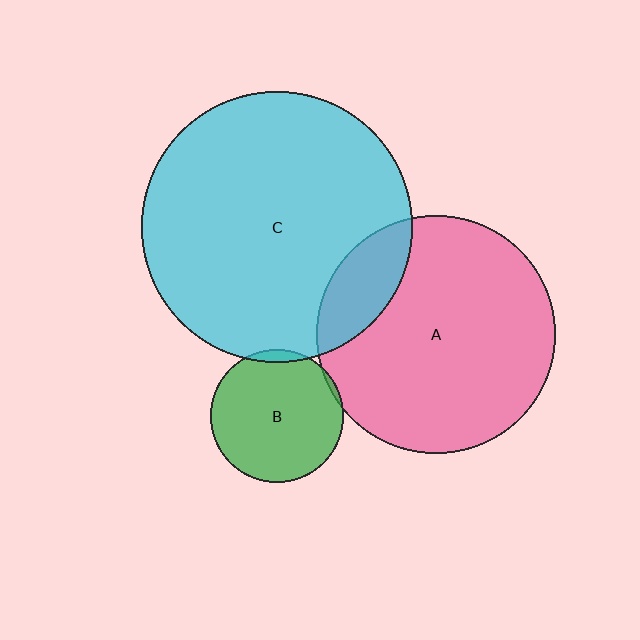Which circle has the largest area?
Circle C (cyan).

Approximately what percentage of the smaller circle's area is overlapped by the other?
Approximately 5%.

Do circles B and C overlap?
Yes.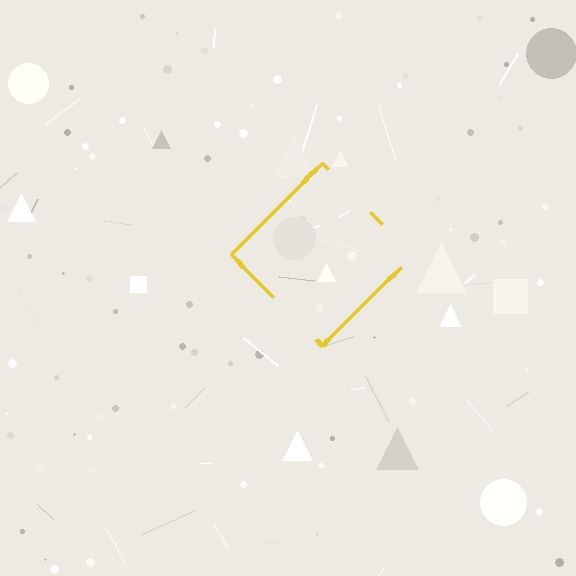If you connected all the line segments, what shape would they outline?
They would outline a diamond.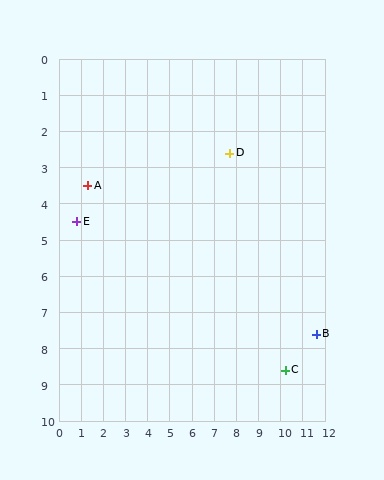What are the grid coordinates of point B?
Point B is at approximately (11.6, 7.6).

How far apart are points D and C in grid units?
Points D and C are about 6.5 grid units apart.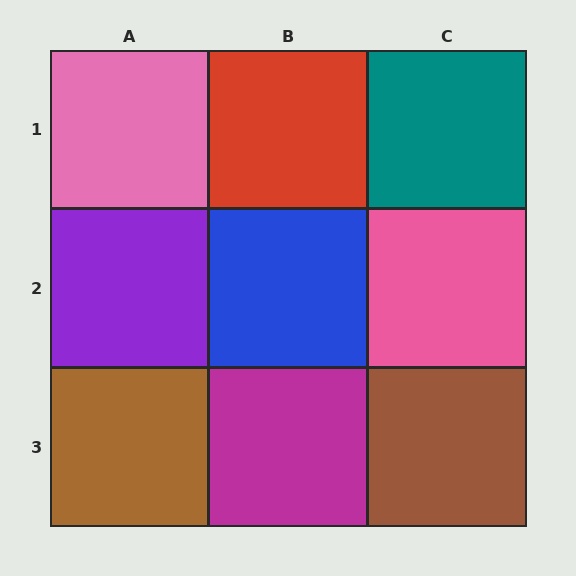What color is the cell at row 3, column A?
Brown.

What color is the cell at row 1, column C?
Teal.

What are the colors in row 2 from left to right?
Purple, blue, pink.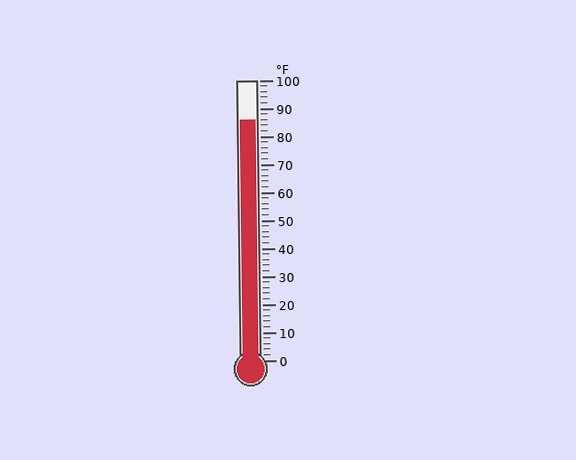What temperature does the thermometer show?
The thermometer shows approximately 86°F.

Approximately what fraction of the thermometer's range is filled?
The thermometer is filled to approximately 85% of its range.